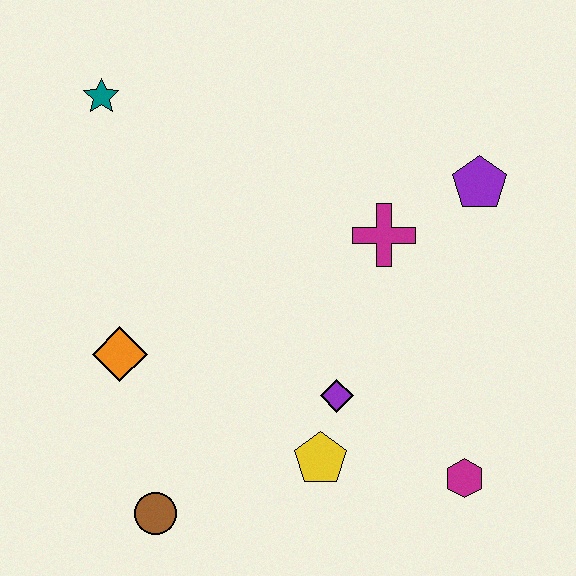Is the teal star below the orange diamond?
No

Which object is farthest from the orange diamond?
The purple pentagon is farthest from the orange diamond.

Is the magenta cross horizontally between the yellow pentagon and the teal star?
No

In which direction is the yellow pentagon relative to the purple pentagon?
The yellow pentagon is below the purple pentagon.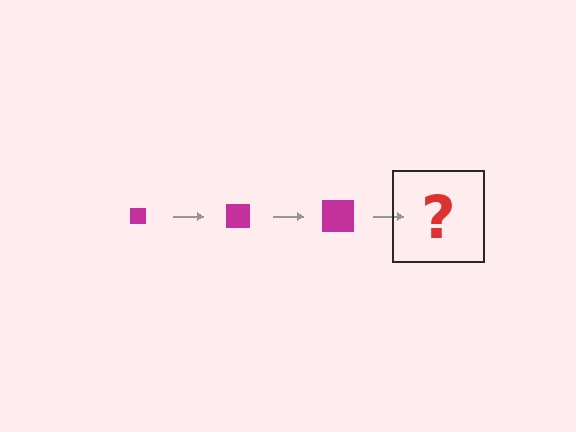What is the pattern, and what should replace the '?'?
The pattern is that the square gets progressively larger each step. The '?' should be a magenta square, larger than the previous one.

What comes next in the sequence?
The next element should be a magenta square, larger than the previous one.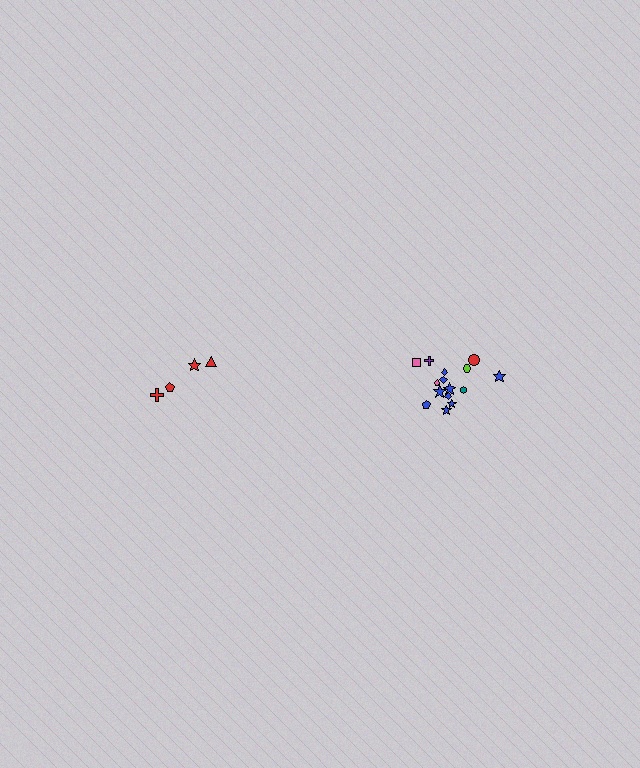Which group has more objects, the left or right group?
The right group.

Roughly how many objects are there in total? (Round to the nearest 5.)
Roughly 20 objects in total.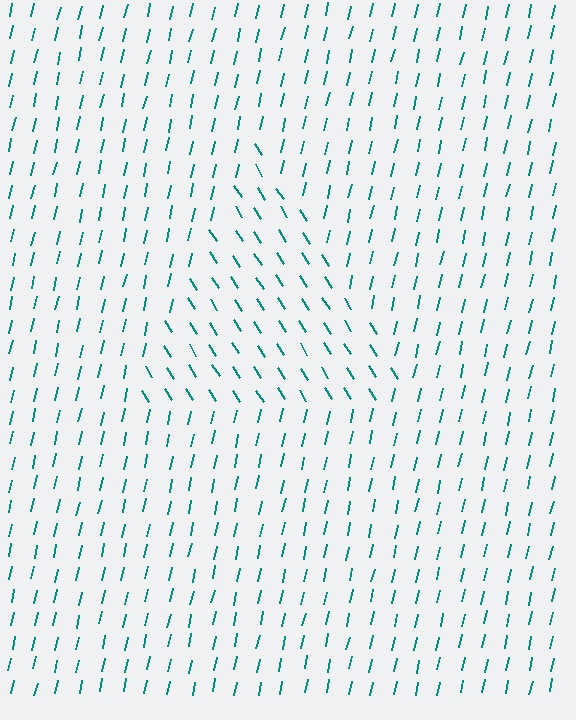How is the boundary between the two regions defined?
The boundary is defined purely by a change in line orientation (approximately 45 degrees difference). All lines are the same color and thickness.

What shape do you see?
I see a triangle.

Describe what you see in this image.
The image is filled with small teal line segments. A triangle region in the image has lines oriented differently from the surrounding lines, creating a visible texture boundary.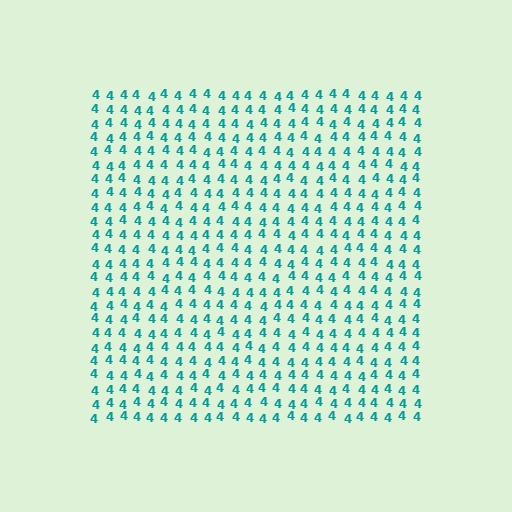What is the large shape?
The large shape is a square.